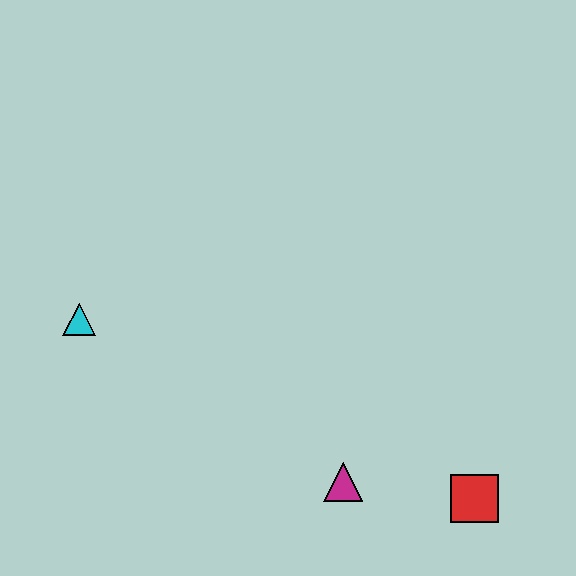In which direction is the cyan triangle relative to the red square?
The cyan triangle is to the left of the red square.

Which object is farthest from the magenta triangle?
The cyan triangle is farthest from the magenta triangle.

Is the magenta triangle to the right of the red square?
No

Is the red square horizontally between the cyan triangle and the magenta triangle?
No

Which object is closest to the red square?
The magenta triangle is closest to the red square.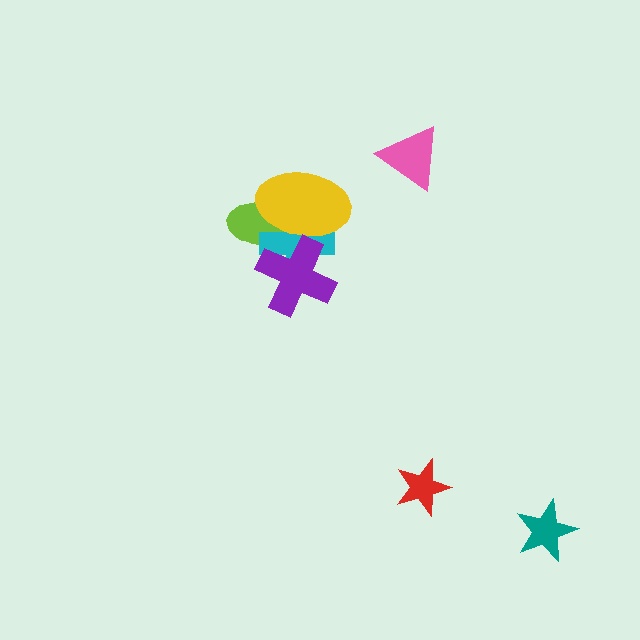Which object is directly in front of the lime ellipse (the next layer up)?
The cyan cross is directly in front of the lime ellipse.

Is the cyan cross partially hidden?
Yes, it is partially covered by another shape.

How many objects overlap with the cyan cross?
3 objects overlap with the cyan cross.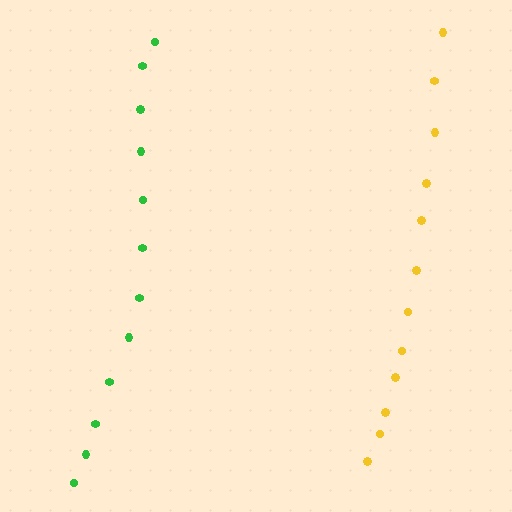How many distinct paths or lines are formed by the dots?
There are 2 distinct paths.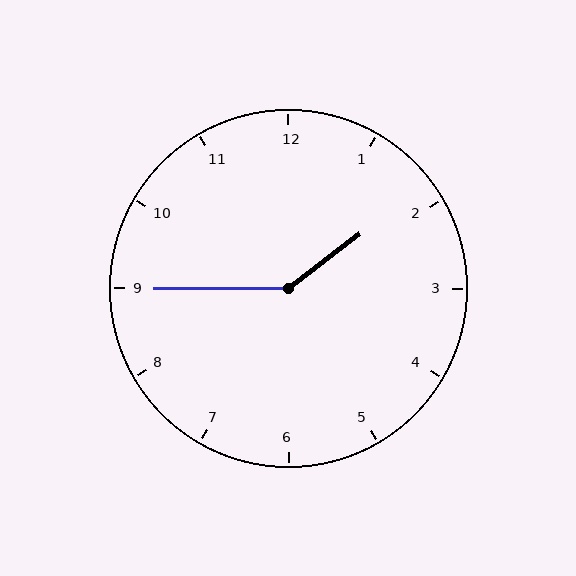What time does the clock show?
1:45.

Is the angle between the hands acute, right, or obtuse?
It is obtuse.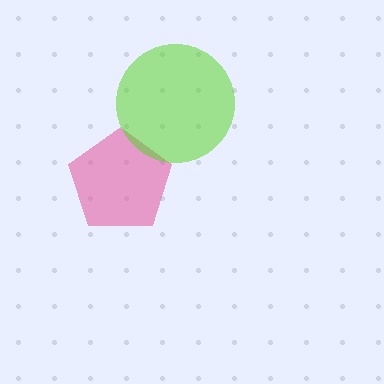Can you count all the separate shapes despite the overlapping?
Yes, there are 2 separate shapes.